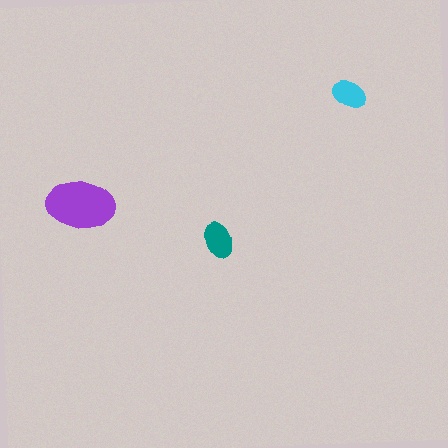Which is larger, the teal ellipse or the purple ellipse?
The purple one.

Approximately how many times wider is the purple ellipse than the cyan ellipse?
About 2 times wider.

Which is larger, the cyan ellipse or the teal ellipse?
The teal one.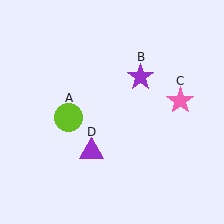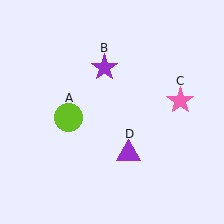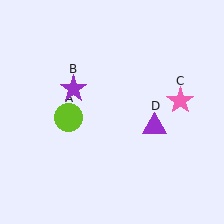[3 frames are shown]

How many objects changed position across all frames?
2 objects changed position: purple star (object B), purple triangle (object D).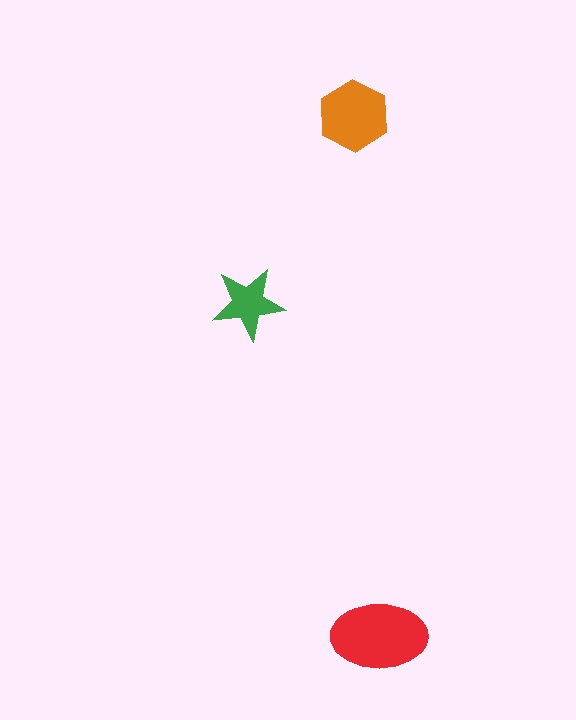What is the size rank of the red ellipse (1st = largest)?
1st.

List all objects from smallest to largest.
The green star, the orange hexagon, the red ellipse.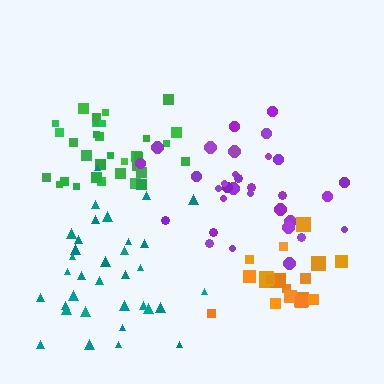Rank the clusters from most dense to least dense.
green, orange, purple, teal.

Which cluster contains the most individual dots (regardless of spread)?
Teal (34).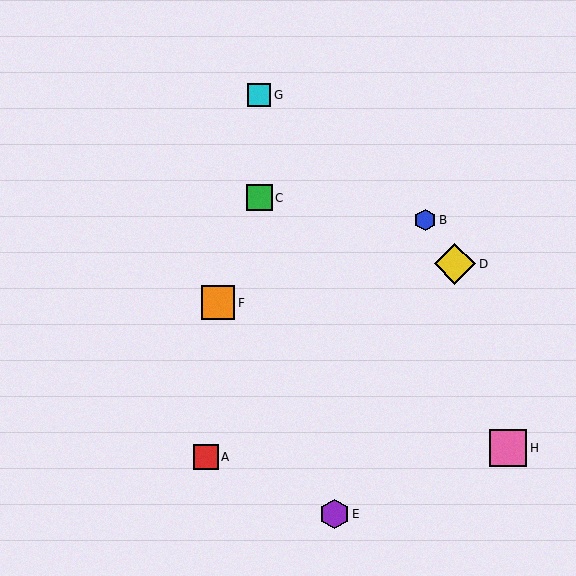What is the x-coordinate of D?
Object D is at x≈455.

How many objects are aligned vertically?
2 objects (C, G) are aligned vertically.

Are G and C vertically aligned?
Yes, both are at x≈259.